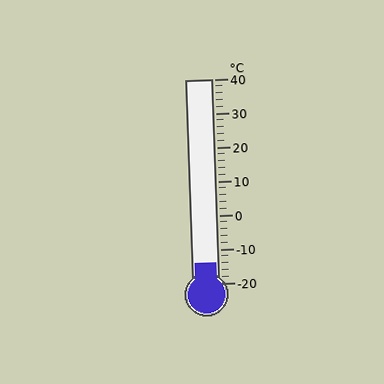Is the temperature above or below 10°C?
The temperature is below 10°C.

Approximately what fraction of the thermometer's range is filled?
The thermometer is filled to approximately 10% of its range.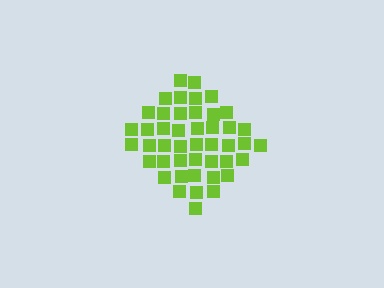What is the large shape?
The large shape is a diamond.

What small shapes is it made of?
It is made of small squares.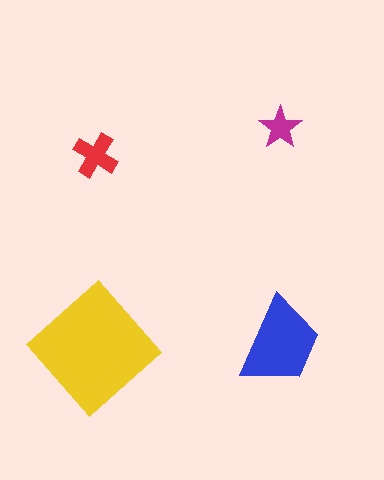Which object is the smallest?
The magenta star.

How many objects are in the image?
There are 4 objects in the image.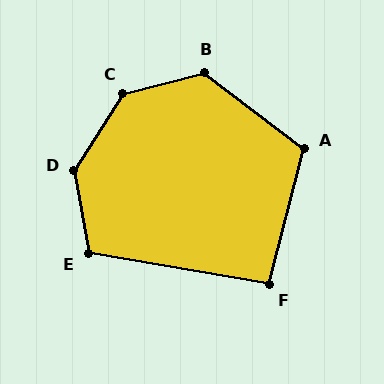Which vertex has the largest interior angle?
C, at approximately 137 degrees.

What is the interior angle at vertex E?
Approximately 110 degrees (obtuse).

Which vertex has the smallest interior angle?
F, at approximately 95 degrees.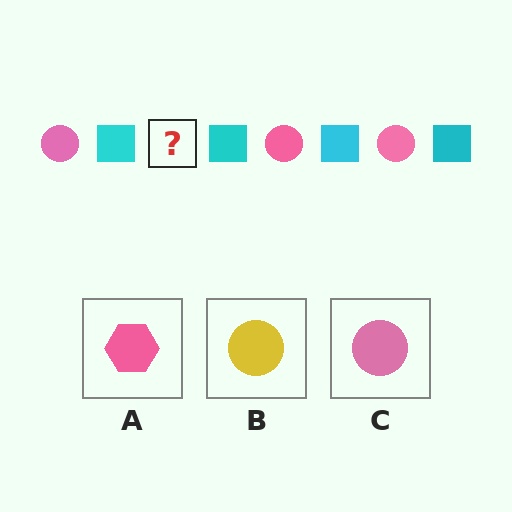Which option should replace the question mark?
Option C.